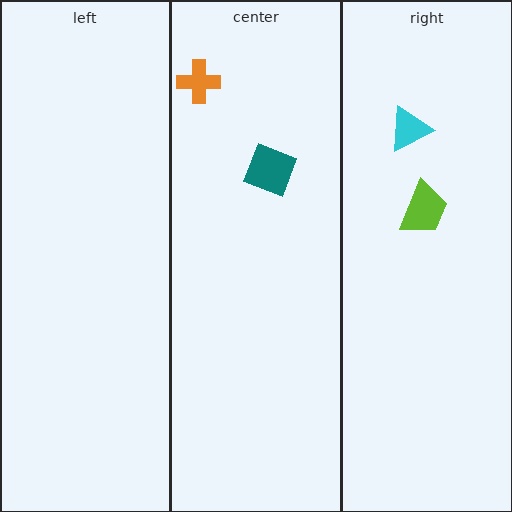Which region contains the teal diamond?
The center region.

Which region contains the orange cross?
The center region.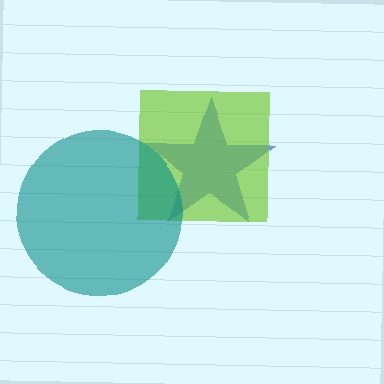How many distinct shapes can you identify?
There are 3 distinct shapes: a blue star, a lime square, a teal circle.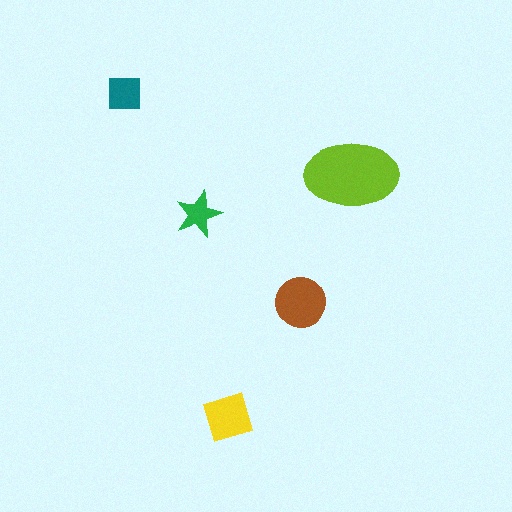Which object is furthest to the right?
The lime ellipse is rightmost.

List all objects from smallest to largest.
The green star, the teal square, the yellow diamond, the brown circle, the lime ellipse.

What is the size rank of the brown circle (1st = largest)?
2nd.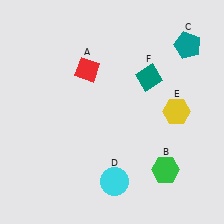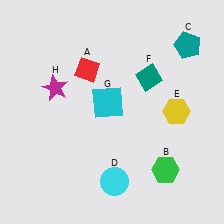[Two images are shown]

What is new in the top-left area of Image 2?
A magenta star (H) was added in the top-left area of Image 2.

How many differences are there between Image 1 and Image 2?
There are 2 differences between the two images.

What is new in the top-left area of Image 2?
A cyan square (G) was added in the top-left area of Image 2.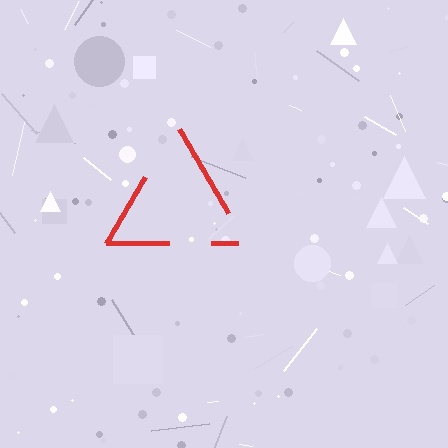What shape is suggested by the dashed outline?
The dashed outline suggests a triangle.